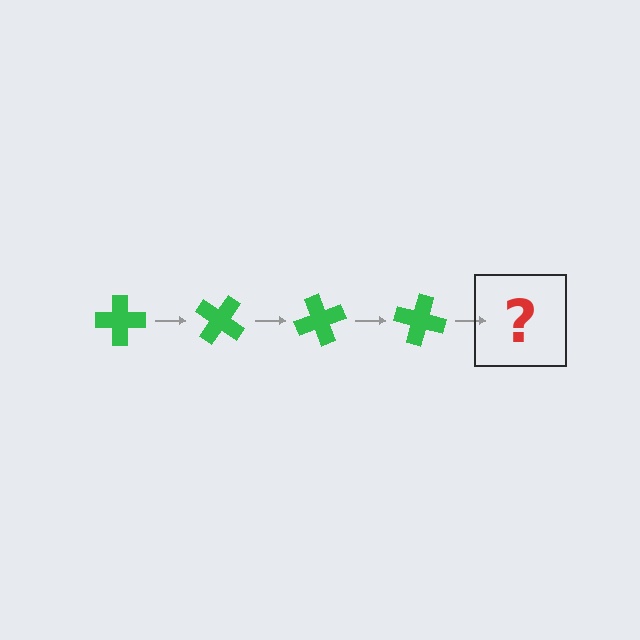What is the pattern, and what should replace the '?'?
The pattern is that the cross rotates 35 degrees each step. The '?' should be a green cross rotated 140 degrees.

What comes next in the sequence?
The next element should be a green cross rotated 140 degrees.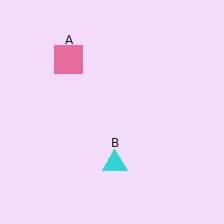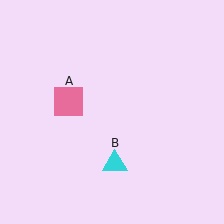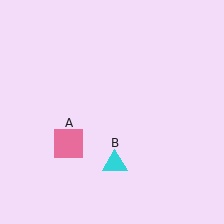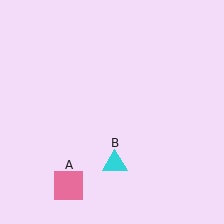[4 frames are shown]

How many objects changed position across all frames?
1 object changed position: pink square (object A).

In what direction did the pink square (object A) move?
The pink square (object A) moved down.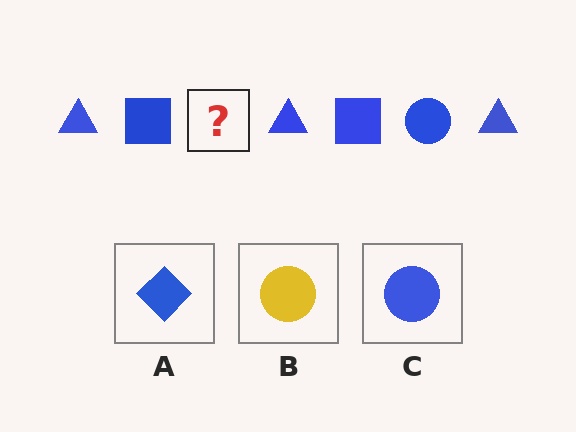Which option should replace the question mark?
Option C.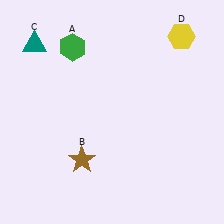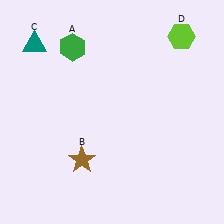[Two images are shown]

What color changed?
The hexagon (D) changed from yellow in Image 1 to lime in Image 2.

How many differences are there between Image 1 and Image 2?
There is 1 difference between the two images.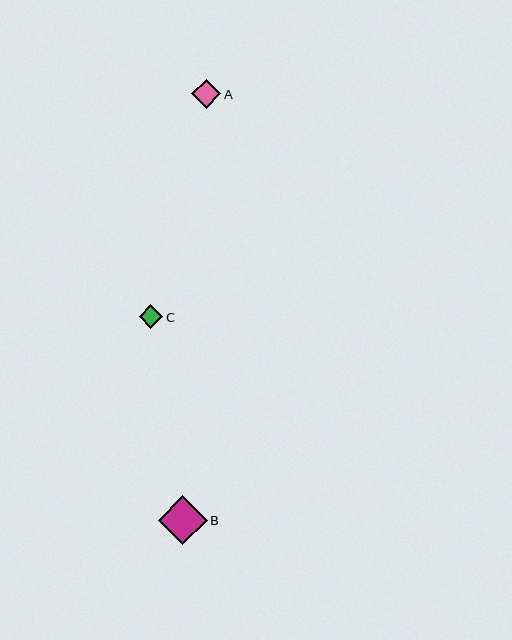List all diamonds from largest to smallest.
From largest to smallest: B, A, C.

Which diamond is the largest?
Diamond B is the largest with a size of approximately 49 pixels.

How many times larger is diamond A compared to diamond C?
Diamond A is approximately 1.3 times the size of diamond C.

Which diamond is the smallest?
Diamond C is the smallest with a size of approximately 23 pixels.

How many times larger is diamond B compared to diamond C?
Diamond B is approximately 2.1 times the size of diamond C.